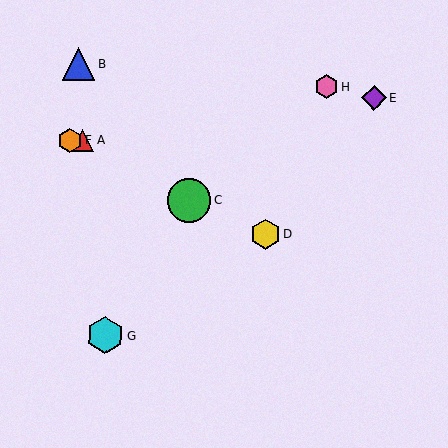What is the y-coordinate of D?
Object D is at y≈234.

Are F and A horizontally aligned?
Yes, both are at y≈141.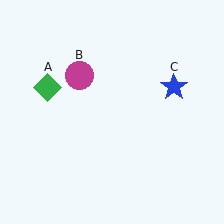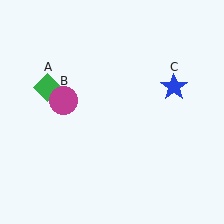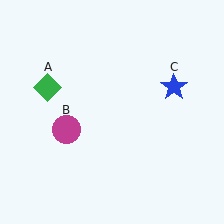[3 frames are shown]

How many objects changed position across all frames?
1 object changed position: magenta circle (object B).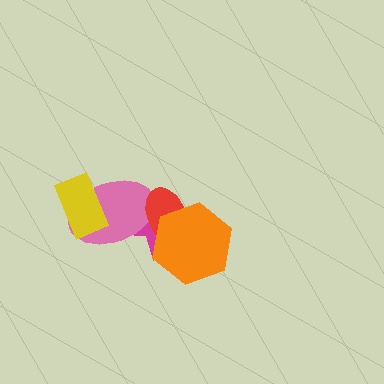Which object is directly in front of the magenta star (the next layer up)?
The pink ellipse is directly in front of the magenta star.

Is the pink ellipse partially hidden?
Yes, it is partially covered by another shape.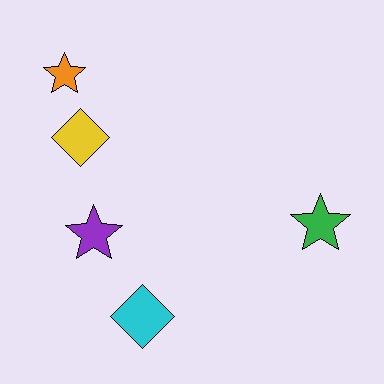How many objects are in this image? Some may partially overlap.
There are 5 objects.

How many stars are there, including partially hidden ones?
There are 3 stars.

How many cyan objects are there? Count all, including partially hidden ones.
There is 1 cyan object.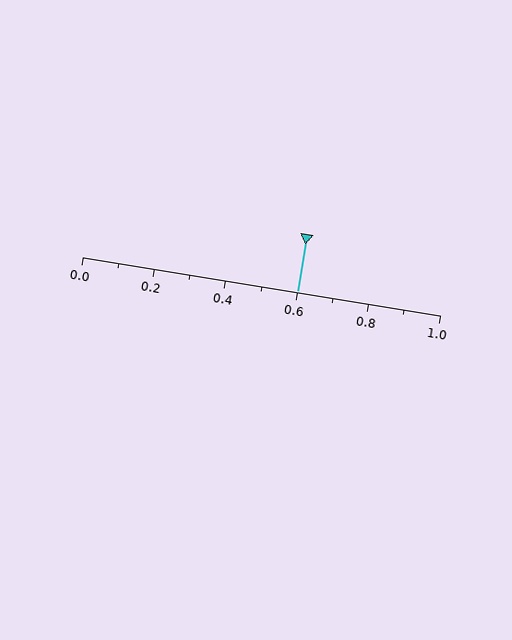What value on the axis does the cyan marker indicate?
The marker indicates approximately 0.6.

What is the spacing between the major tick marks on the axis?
The major ticks are spaced 0.2 apart.